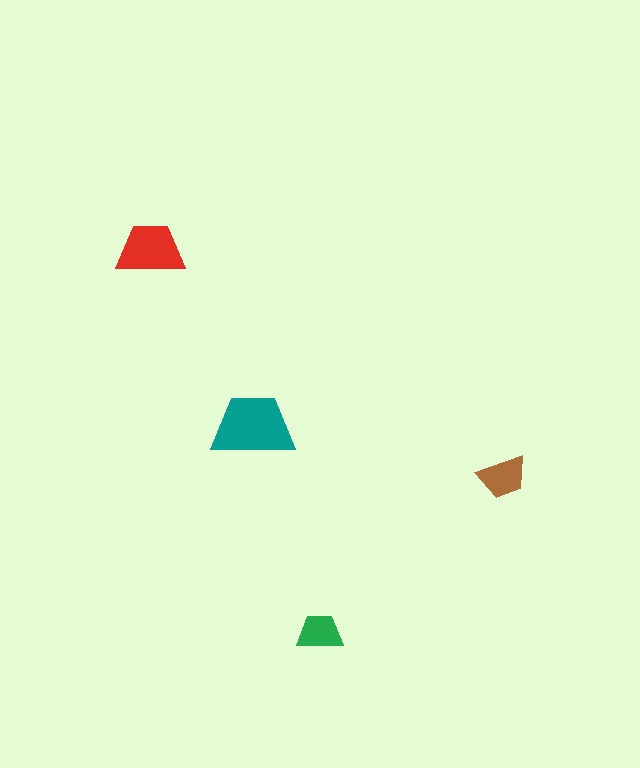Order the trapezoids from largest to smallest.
the teal one, the red one, the brown one, the green one.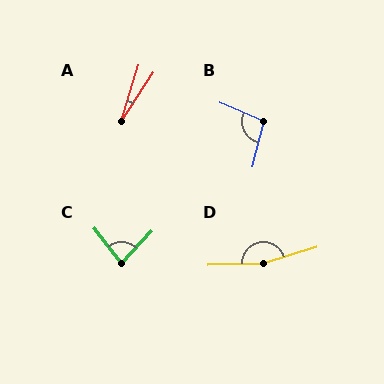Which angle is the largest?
D, at approximately 165 degrees.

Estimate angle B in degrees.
Approximately 98 degrees.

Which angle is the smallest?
A, at approximately 16 degrees.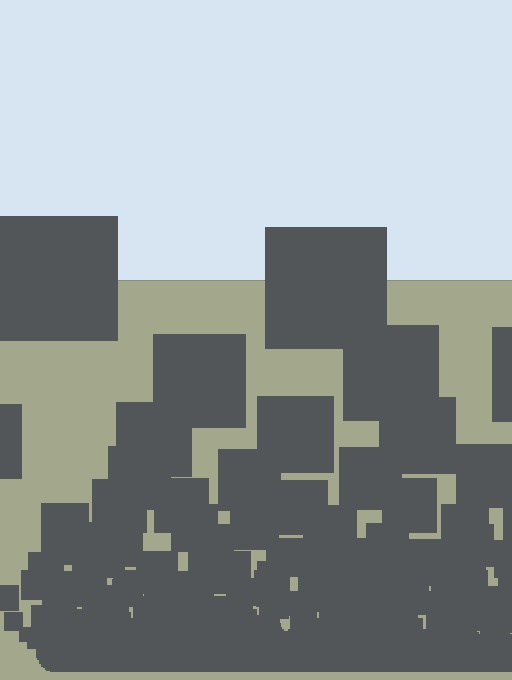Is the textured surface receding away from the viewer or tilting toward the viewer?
The surface appears to tilt toward the viewer. Texture elements get larger and sparser toward the top.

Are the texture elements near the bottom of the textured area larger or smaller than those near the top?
Smaller. The gradient is inverted — elements near the bottom are smaller and denser.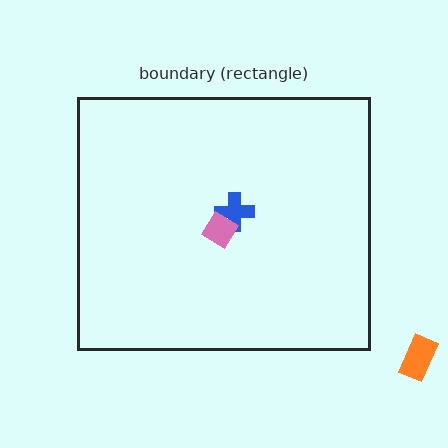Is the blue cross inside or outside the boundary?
Inside.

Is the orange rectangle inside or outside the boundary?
Outside.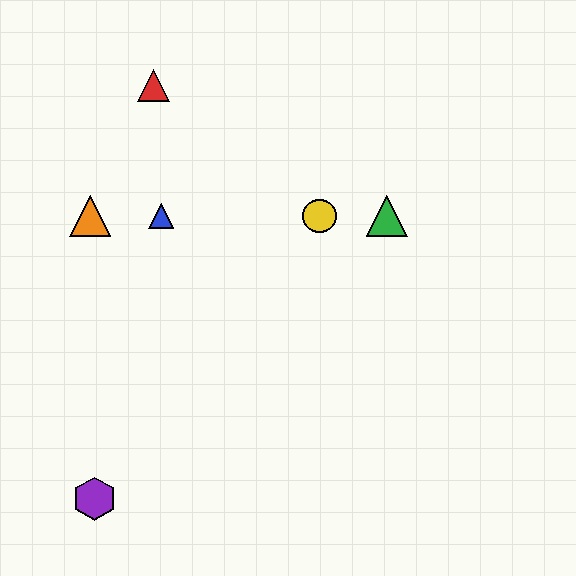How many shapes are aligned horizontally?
4 shapes (the blue triangle, the green triangle, the yellow circle, the orange triangle) are aligned horizontally.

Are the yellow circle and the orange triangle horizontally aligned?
Yes, both are at y≈216.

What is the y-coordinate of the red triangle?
The red triangle is at y≈86.